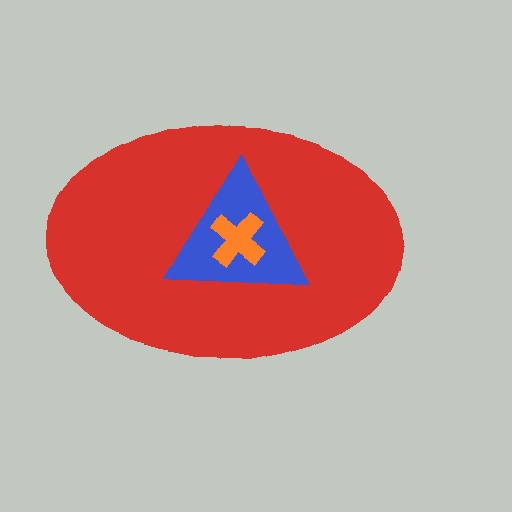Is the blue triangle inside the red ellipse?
Yes.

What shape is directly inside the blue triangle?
The orange cross.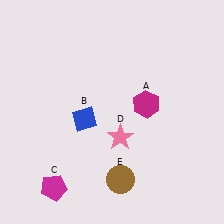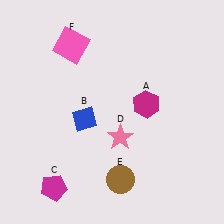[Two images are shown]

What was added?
A pink square (F) was added in Image 2.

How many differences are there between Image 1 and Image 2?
There is 1 difference between the two images.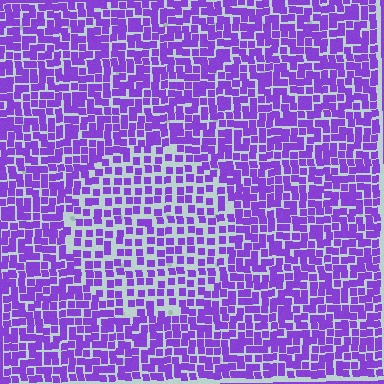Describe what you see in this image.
The image contains small purple elements arranged at two different densities. A circle-shaped region is visible where the elements are less densely packed than the surrounding area.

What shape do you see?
I see a circle.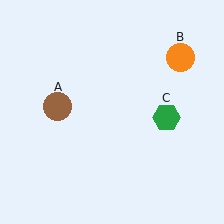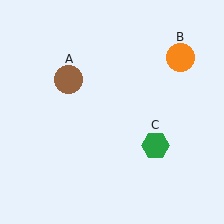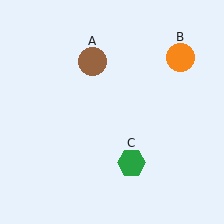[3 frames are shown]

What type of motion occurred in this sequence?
The brown circle (object A), green hexagon (object C) rotated clockwise around the center of the scene.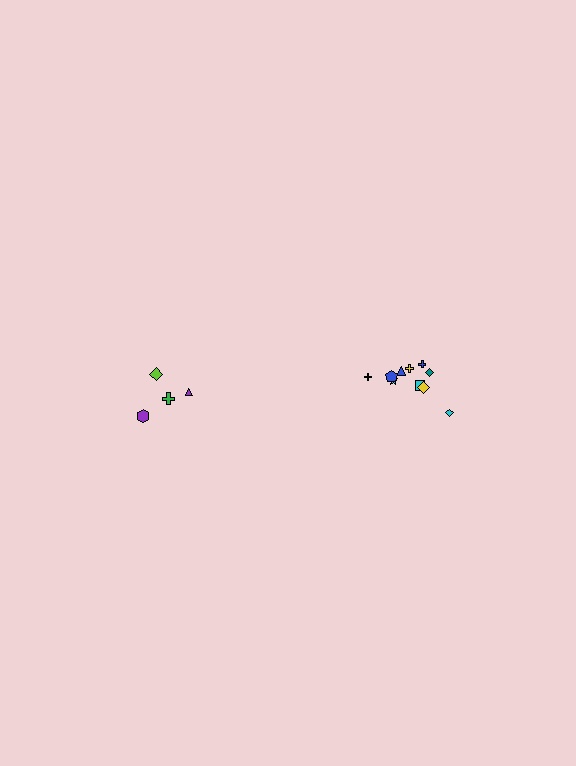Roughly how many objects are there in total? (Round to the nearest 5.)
Roughly 15 objects in total.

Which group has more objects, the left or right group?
The right group.